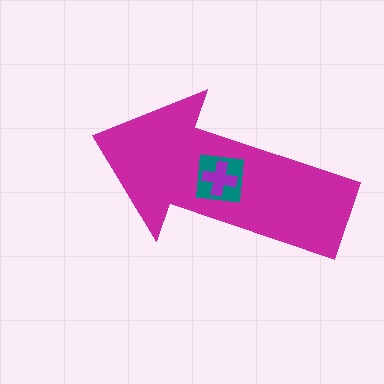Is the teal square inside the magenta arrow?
Yes.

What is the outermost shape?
The magenta arrow.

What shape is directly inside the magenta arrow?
The teal square.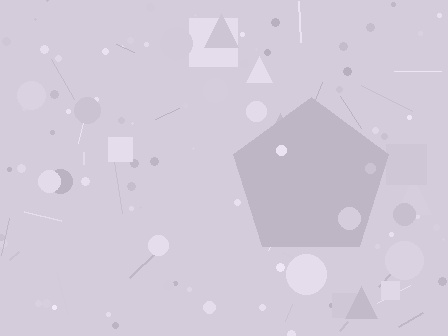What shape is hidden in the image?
A pentagon is hidden in the image.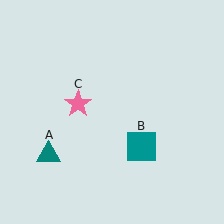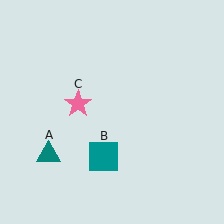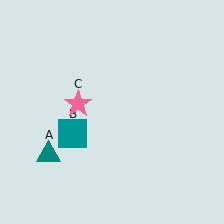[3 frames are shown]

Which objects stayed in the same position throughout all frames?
Teal triangle (object A) and pink star (object C) remained stationary.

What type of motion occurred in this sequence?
The teal square (object B) rotated clockwise around the center of the scene.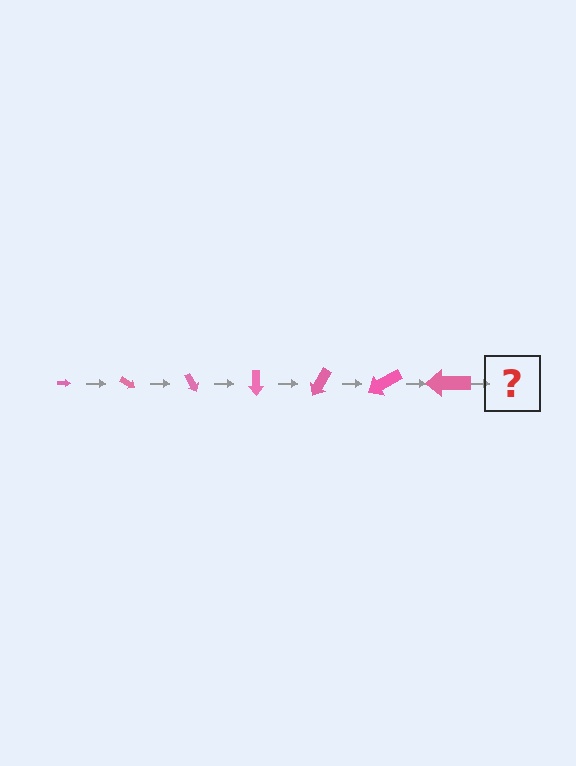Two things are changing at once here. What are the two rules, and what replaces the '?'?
The two rules are that the arrow grows larger each step and it rotates 30 degrees each step. The '?' should be an arrow, larger than the previous one and rotated 210 degrees from the start.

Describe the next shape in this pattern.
It should be an arrow, larger than the previous one and rotated 210 degrees from the start.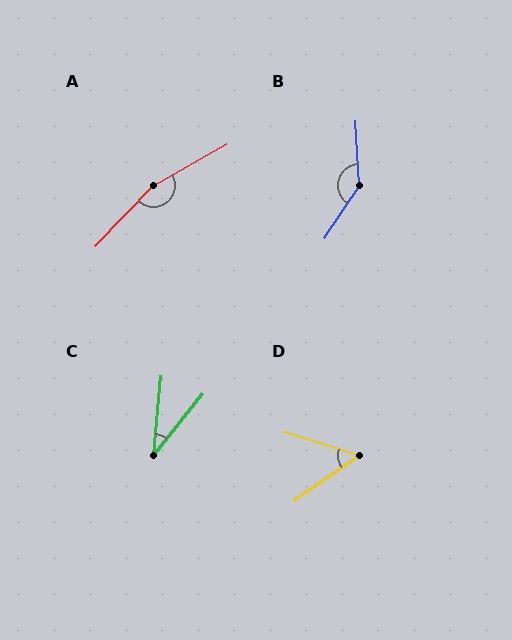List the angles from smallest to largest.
C (33°), D (52°), B (144°), A (163°).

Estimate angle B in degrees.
Approximately 144 degrees.